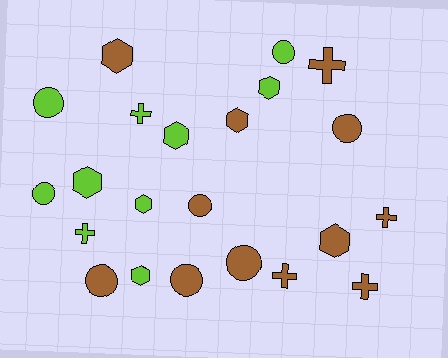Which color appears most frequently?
Brown, with 12 objects.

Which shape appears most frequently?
Circle, with 8 objects.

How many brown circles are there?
There are 5 brown circles.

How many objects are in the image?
There are 22 objects.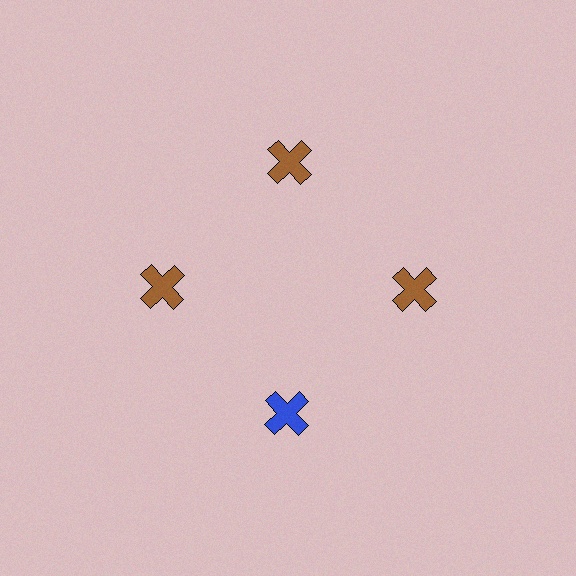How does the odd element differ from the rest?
It has a different color: blue instead of brown.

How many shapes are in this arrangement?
There are 4 shapes arranged in a ring pattern.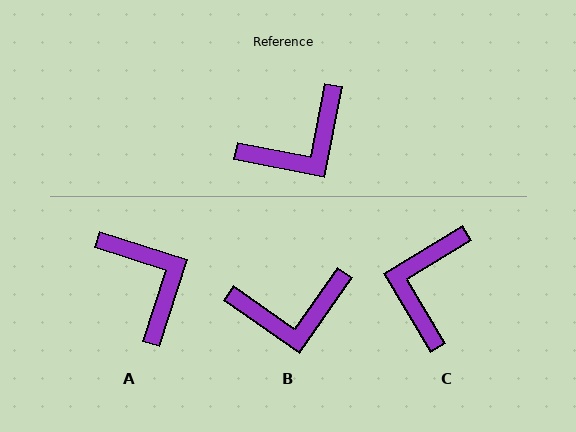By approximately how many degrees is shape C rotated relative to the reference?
Approximately 138 degrees clockwise.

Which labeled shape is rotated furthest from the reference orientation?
C, about 138 degrees away.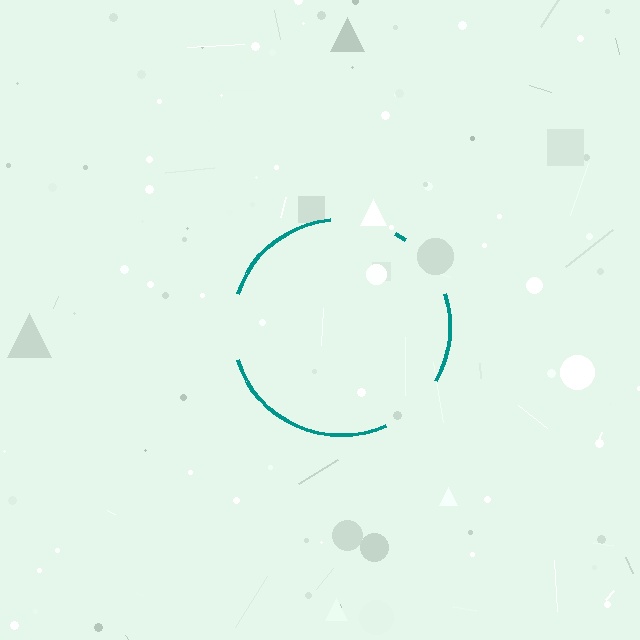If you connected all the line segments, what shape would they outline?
They would outline a circle.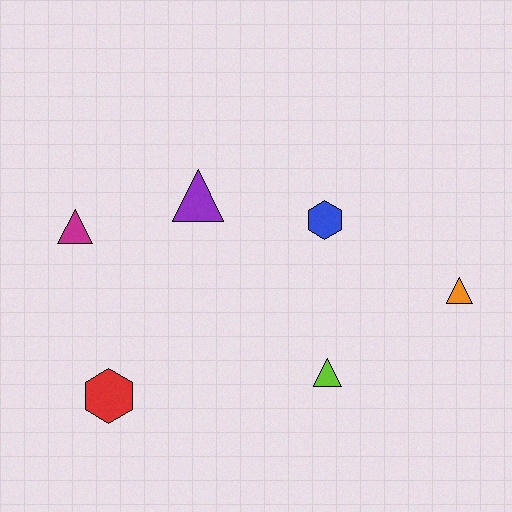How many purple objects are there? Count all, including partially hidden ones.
There is 1 purple object.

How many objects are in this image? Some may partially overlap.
There are 6 objects.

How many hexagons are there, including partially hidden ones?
There are 2 hexagons.